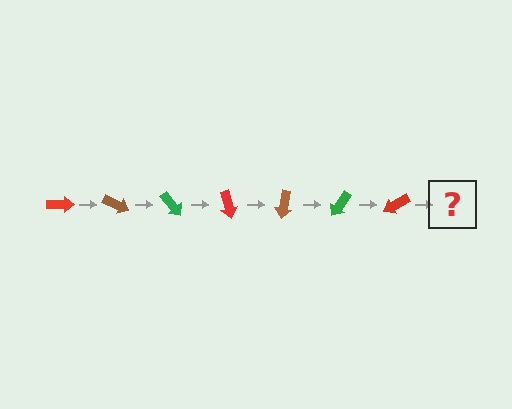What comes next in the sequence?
The next element should be a brown arrow, rotated 175 degrees from the start.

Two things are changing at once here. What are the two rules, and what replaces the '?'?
The two rules are that it rotates 25 degrees each step and the color cycles through red, brown, and green. The '?' should be a brown arrow, rotated 175 degrees from the start.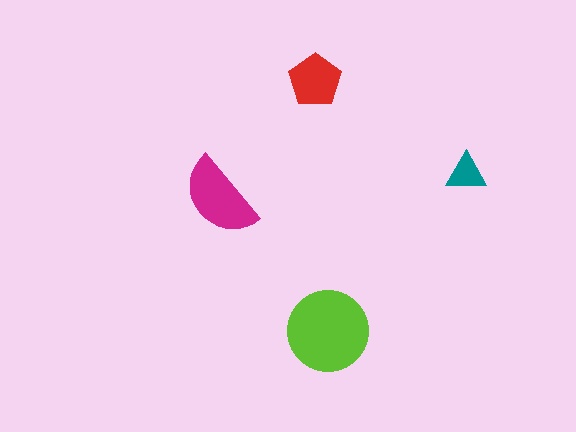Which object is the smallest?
The teal triangle.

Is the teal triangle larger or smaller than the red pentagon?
Smaller.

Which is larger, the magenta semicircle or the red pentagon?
The magenta semicircle.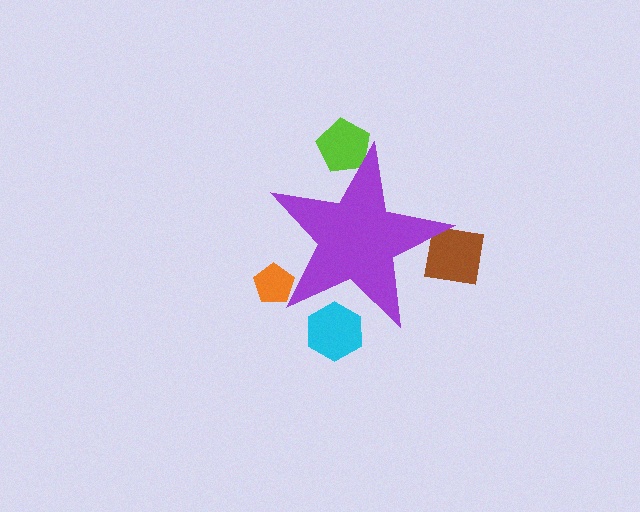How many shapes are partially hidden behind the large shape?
4 shapes are partially hidden.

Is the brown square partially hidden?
Yes, the brown square is partially hidden behind the purple star.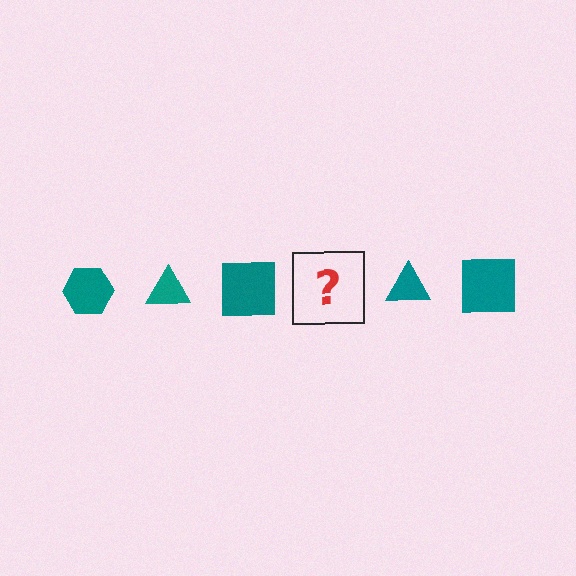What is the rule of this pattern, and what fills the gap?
The rule is that the pattern cycles through hexagon, triangle, square shapes in teal. The gap should be filled with a teal hexagon.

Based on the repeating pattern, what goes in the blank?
The blank should be a teal hexagon.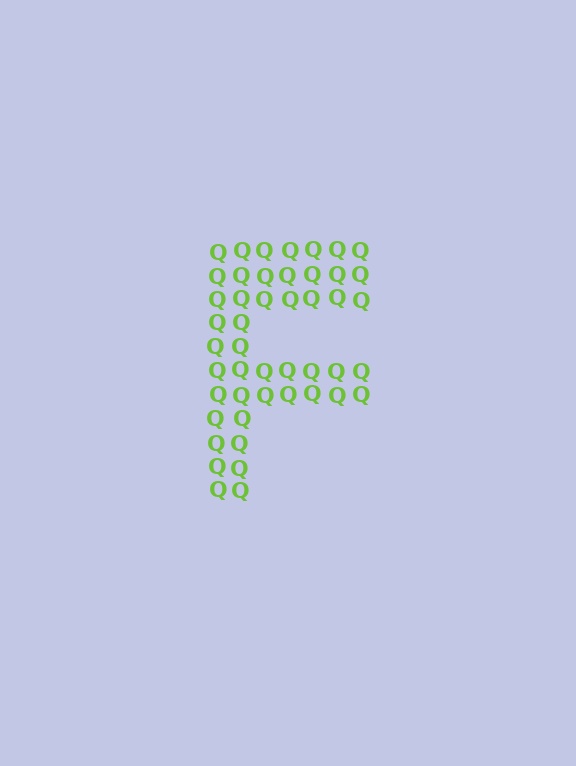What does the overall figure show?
The overall figure shows the letter F.